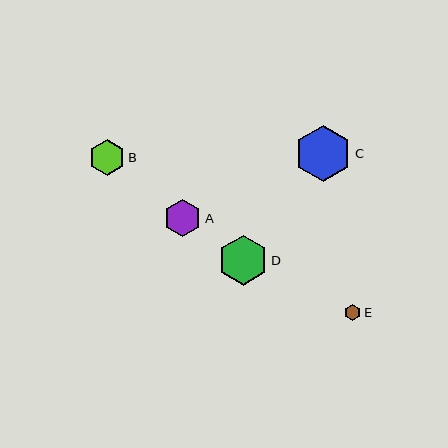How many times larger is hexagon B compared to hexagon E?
Hexagon B is approximately 2.2 times the size of hexagon E.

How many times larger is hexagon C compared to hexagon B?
Hexagon C is approximately 1.6 times the size of hexagon B.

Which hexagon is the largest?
Hexagon C is the largest with a size of approximately 57 pixels.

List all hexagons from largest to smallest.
From largest to smallest: C, D, A, B, E.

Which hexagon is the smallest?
Hexagon E is the smallest with a size of approximately 17 pixels.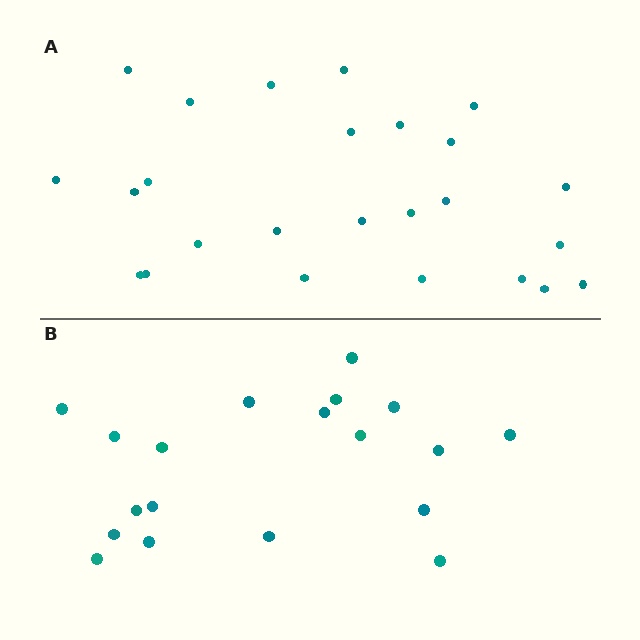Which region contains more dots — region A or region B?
Region A (the top region) has more dots.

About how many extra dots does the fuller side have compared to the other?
Region A has about 6 more dots than region B.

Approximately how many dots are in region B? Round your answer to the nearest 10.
About 20 dots. (The exact count is 19, which rounds to 20.)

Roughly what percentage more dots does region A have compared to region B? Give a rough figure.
About 30% more.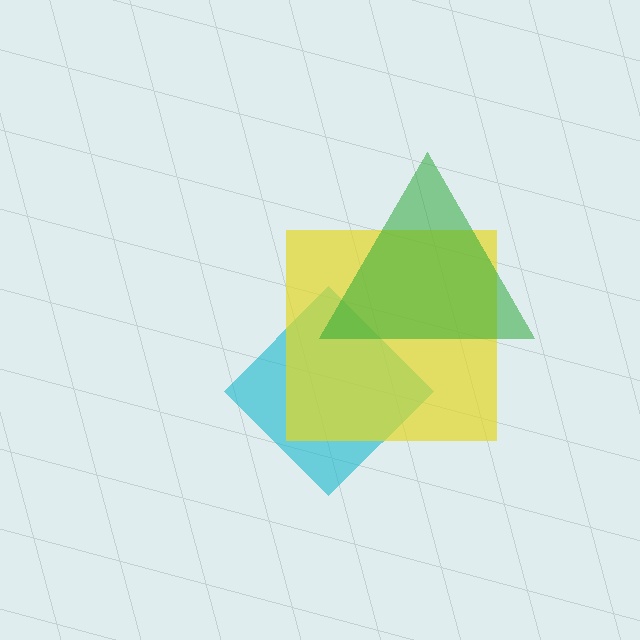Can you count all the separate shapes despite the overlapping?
Yes, there are 3 separate shapes.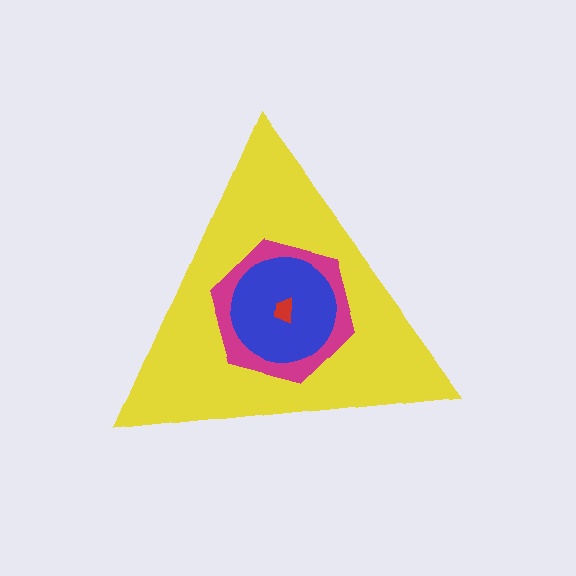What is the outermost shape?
The yellow triangle.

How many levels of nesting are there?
4.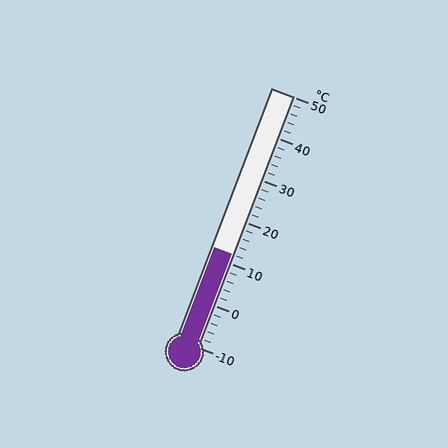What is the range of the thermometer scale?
The thermometer scale ranges from -10°C to 50°C.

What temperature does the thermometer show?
The thermometer shows approximately 12°C.